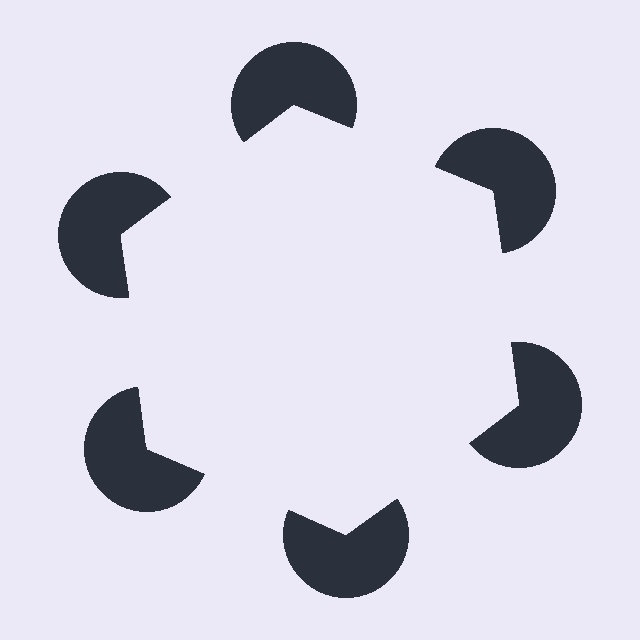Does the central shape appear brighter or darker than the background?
It typically appears slightly brighter than the background, even though no actual brightness change is drawn.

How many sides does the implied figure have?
6 sides.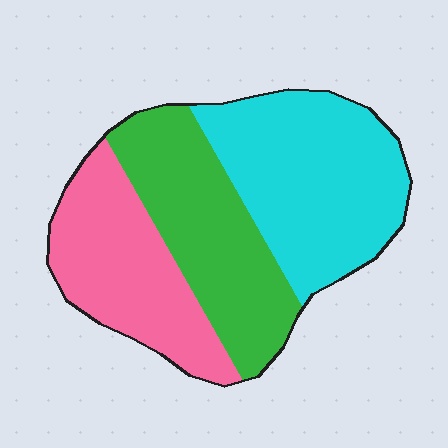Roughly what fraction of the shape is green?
Green takes up between a sixth and a third of the shape.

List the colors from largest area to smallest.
From largest to smallest: cyan, green, pink.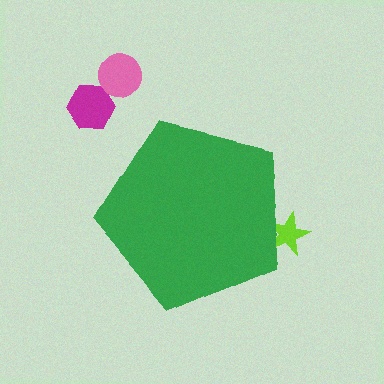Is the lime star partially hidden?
Yes, the lime star is partially hidden behind the green pentagon.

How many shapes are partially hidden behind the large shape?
1 shape is partially hidden.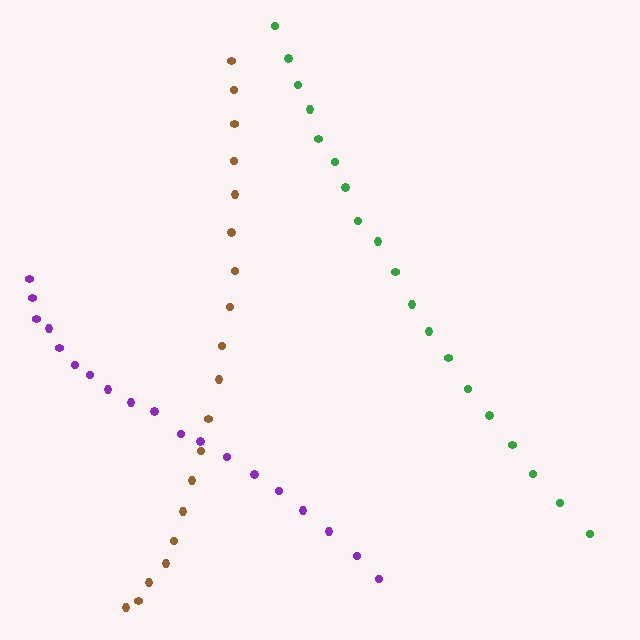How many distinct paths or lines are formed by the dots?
There are 3 distinct paths.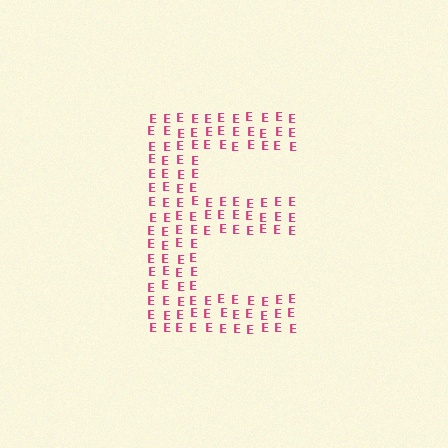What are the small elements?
The small elements are letter E's.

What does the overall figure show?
The overall figure shows the letter E.